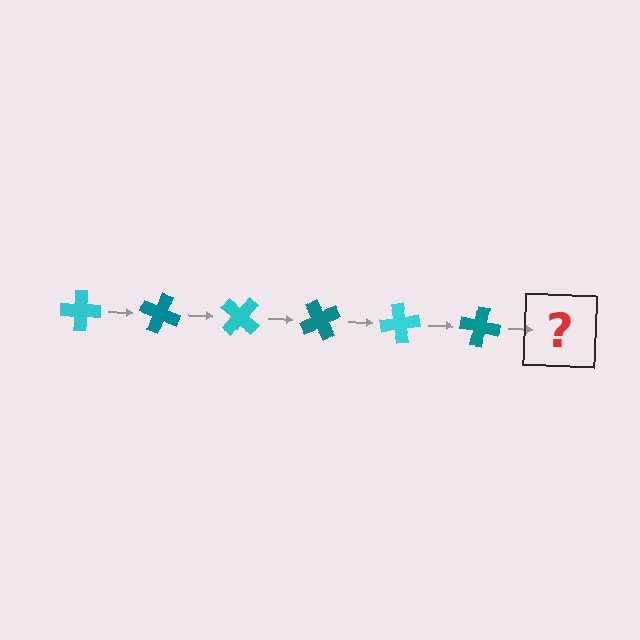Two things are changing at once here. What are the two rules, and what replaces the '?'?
The two rules are that it rotates 20 degrees each step and the color cycles through cyan and teal. The '?' should be a cyan cross, rotated 120 degrees from the start.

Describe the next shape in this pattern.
It should be a cyan cross, rotated 120 degrees from the start.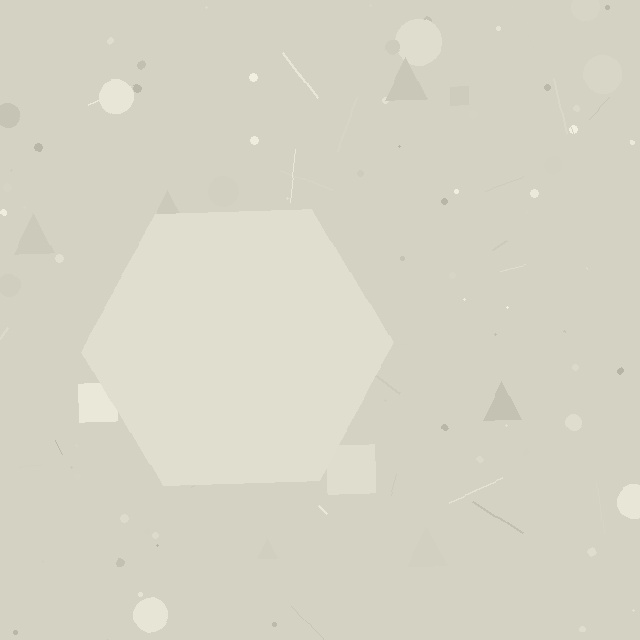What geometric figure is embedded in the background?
A hexagon is embedded in the background.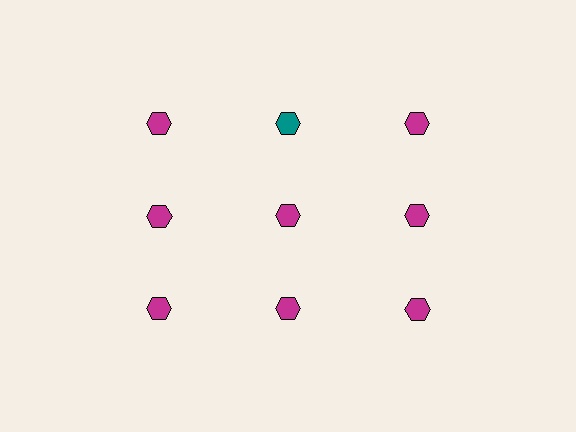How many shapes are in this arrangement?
There are 9 shapes arranged in a grid pattern.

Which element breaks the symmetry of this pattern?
The teal hexagon in the top row, second from left column breaks the symmetry. All other shapes are magenta hexagons.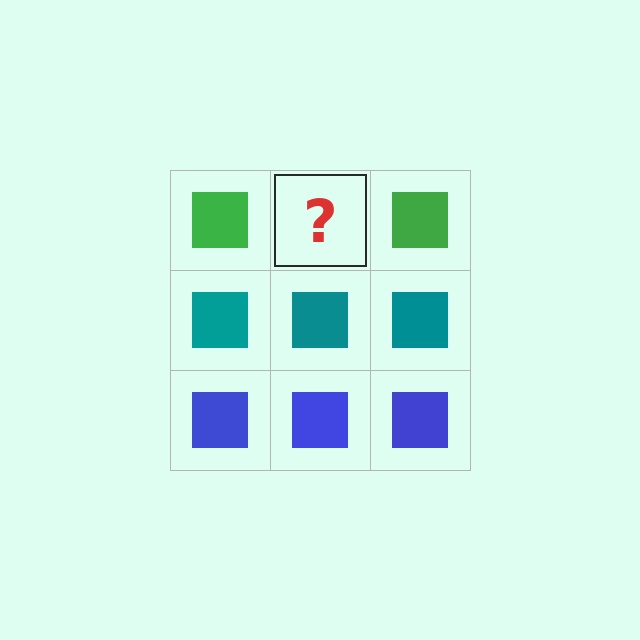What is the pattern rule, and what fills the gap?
The rule is that each row has a consistent color. The gap should be filled with a green square.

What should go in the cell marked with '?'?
The missing cell should contain a green square.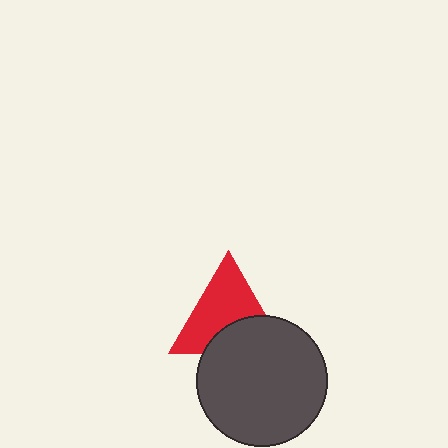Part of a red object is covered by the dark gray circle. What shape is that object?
It is a triangle.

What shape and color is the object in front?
The object in front is a dark gray circle.